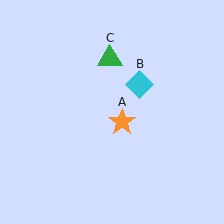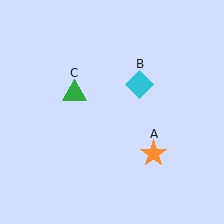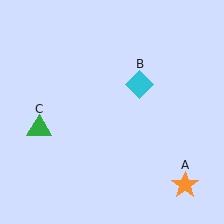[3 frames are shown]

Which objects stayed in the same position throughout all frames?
Cyan diamond (object B) remained stationary.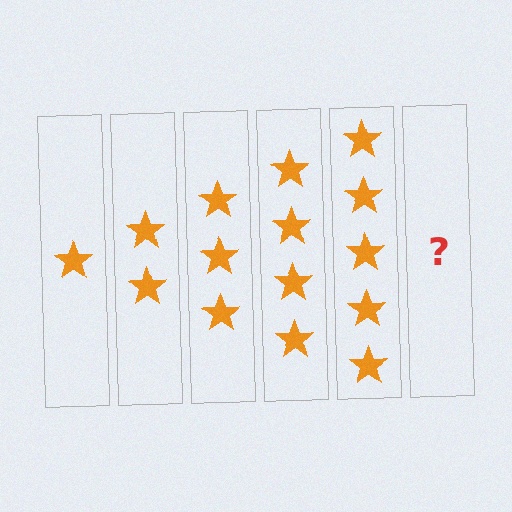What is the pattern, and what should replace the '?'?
The pattern is that each step adds one more star. The '?' should be 6 stars.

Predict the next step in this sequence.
The next step is 6 stars.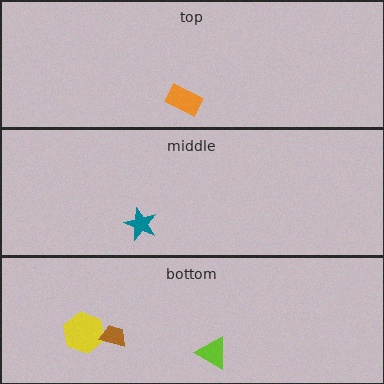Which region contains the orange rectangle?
The top region.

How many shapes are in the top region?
1.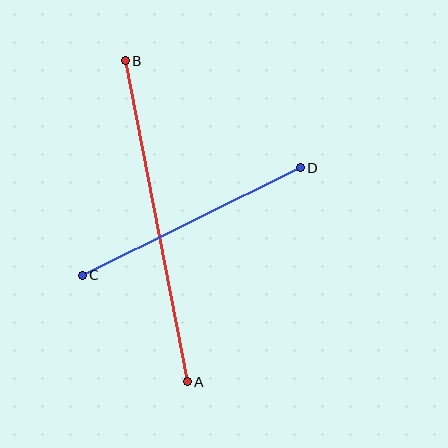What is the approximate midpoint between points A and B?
The midpoint is at approximately (156, 221) pixels.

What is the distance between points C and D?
The distance is approximately 243 pixels.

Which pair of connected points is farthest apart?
Points A and B are farthest apart.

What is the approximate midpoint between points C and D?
The midpoint is at approximately (191, 222) pixels.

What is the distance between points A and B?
The distance is approximately 327 pixels.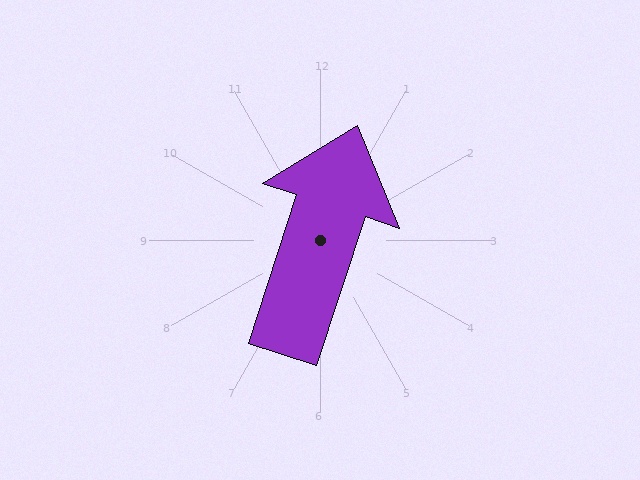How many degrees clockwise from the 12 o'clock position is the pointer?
Approximately 18 degrees.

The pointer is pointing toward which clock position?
Roughly 1 o'clock.